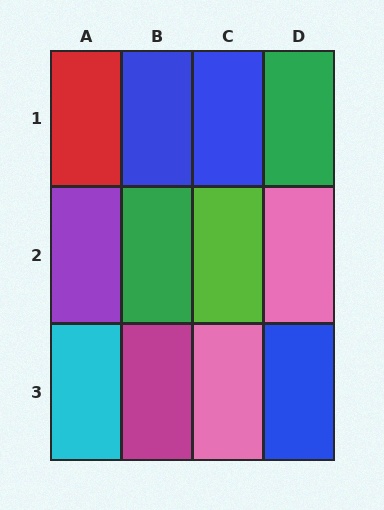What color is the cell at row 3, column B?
Magenta.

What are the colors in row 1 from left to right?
Red, blue, blue, green.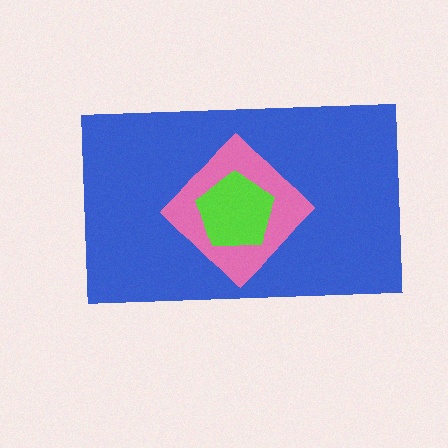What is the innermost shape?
The lime pentagon.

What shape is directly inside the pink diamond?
The lime pentagon.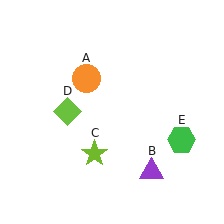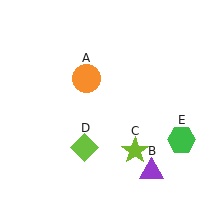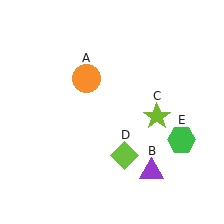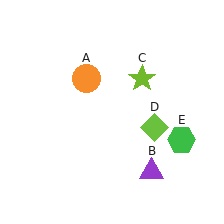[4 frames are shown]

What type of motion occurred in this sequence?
The lime star (object C), lime diamond (object D) rotated counterclockwise around the center of the scene.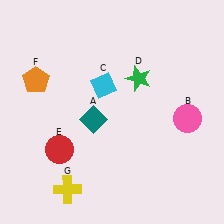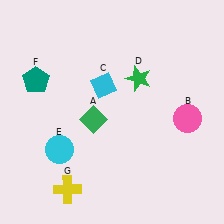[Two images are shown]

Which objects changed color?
A changed from teal to green. E changed from red to cyan. F changed from orange to teal.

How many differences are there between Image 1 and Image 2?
There are 3 differences between the two images.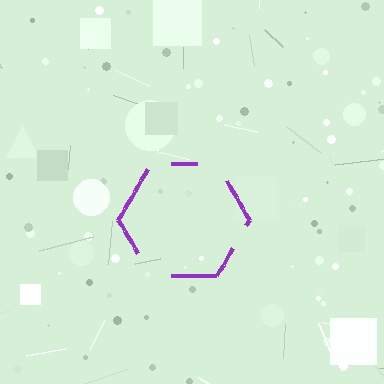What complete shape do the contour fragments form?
The contour fragments form a hexagon.